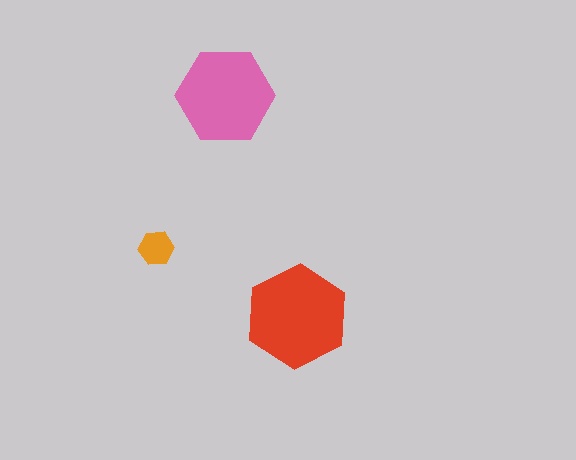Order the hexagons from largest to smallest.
the red one, the pink one, the orange one.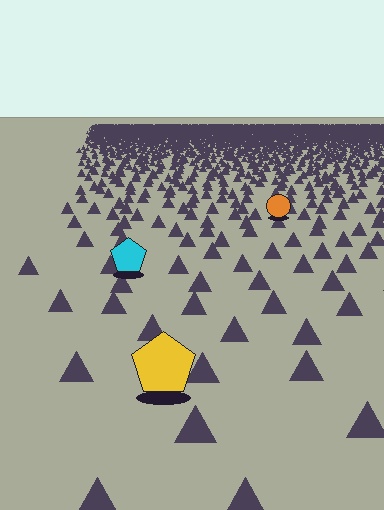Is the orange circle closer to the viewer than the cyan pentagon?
No. The cyan pentagon is closer — you can tell from the texture gradient: the ground texture is coarser near it.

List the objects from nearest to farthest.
From nearest to farthest: the yellow pentagon, the cyan pentagon, the orange circle.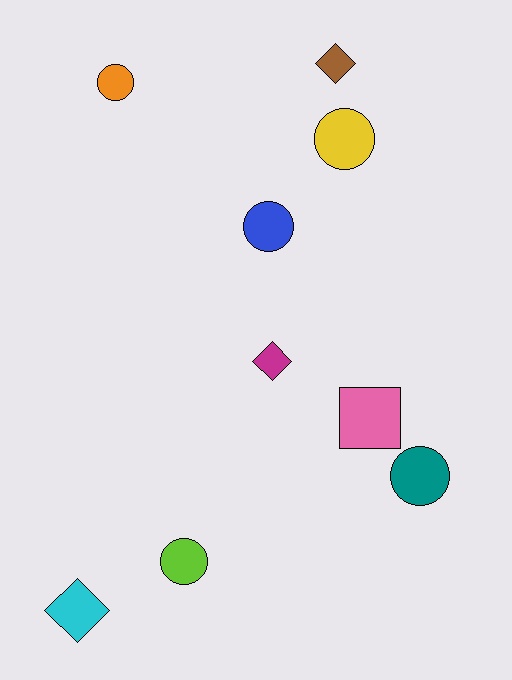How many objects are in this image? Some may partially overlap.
There are 9 objects.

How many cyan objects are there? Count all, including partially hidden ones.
There is 1 cyan object.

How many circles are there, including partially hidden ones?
There are 5 circles.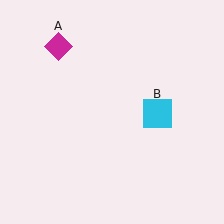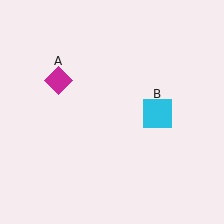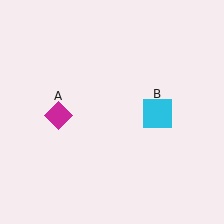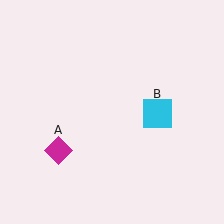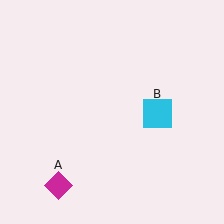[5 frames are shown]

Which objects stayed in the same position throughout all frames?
Cyan square (object B) remained stationary.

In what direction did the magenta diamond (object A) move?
The magenta diamond (object A) moved down.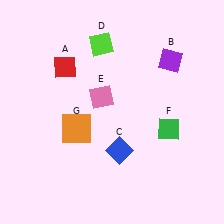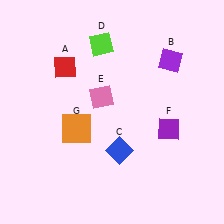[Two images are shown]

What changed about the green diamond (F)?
In Image 1, F is green. In Image 2, it changed to purple.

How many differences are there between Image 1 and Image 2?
There is 1 difference between the two images.